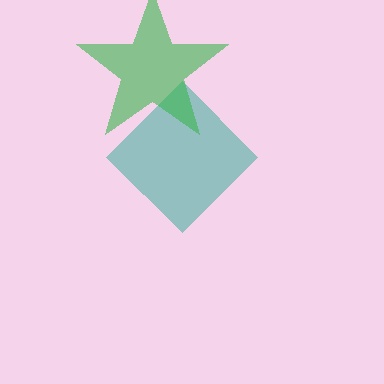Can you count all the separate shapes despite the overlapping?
Yes, there are 2 separate shapes.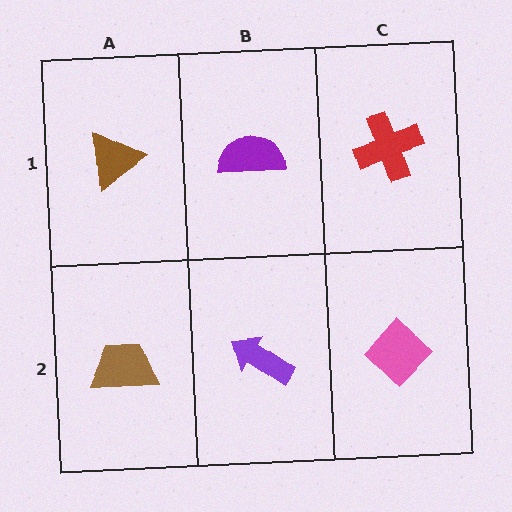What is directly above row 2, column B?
A purple semicircle.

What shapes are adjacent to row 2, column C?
A red cross (row 1, column C), a purple arrow (row 2, column B).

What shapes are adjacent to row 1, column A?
A brown trapezoid (row 2, column A), a purple semicircle (row 1, column B).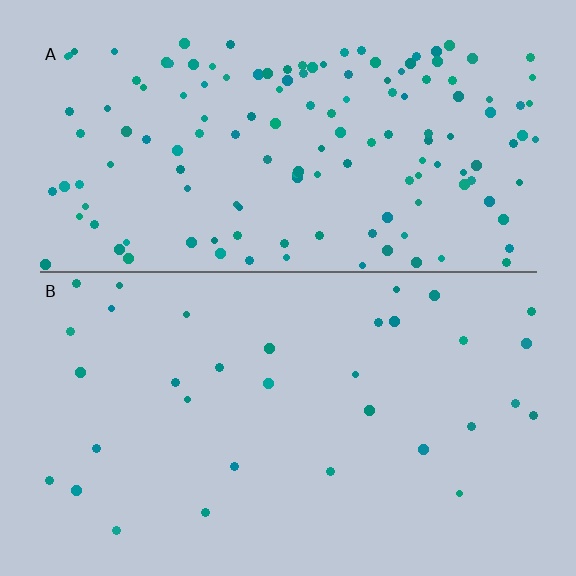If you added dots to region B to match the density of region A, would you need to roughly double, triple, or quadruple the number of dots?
Approximately quadruple.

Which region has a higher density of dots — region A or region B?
A (the top).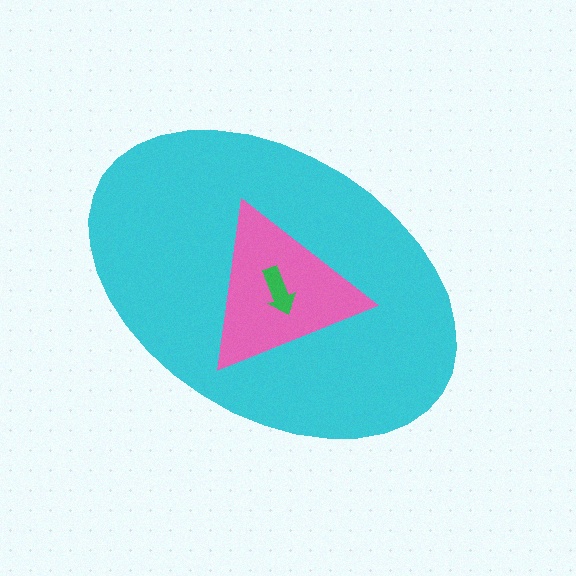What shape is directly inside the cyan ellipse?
The pink triangle.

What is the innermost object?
The green arrow.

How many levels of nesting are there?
3.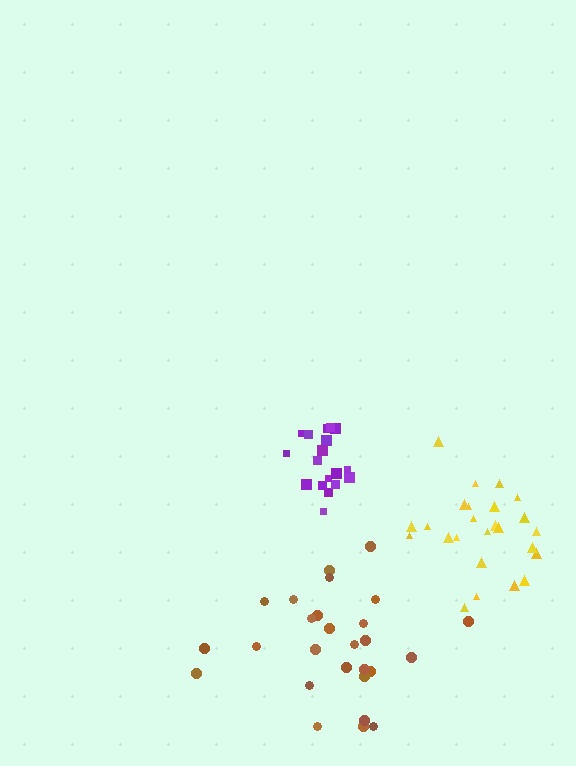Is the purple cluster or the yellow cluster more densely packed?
Purple.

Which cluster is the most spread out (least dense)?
Brown.